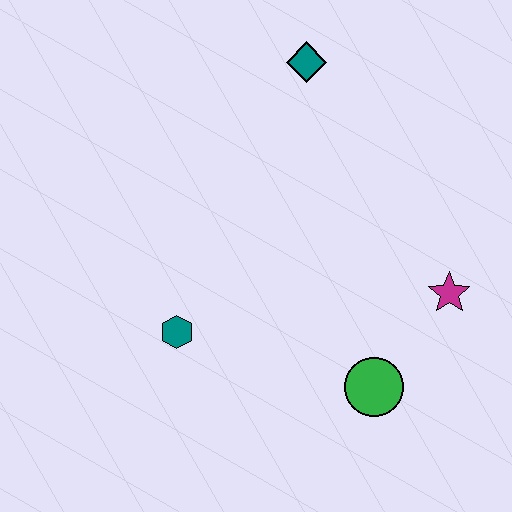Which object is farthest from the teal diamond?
The green circle is farthest from the teal diamond.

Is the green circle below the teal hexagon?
Yes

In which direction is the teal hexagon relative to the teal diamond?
The teal hexagon is below the teal diamond.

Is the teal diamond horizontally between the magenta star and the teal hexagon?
Yes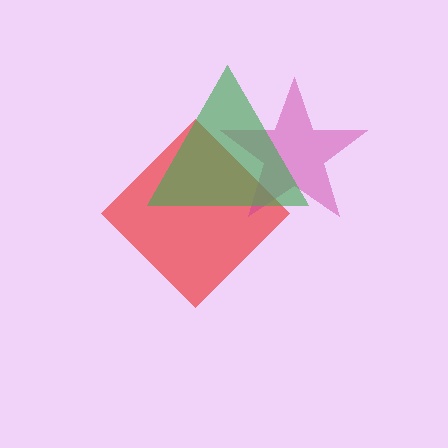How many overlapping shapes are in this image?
There are 3 overlapping shapes in the image.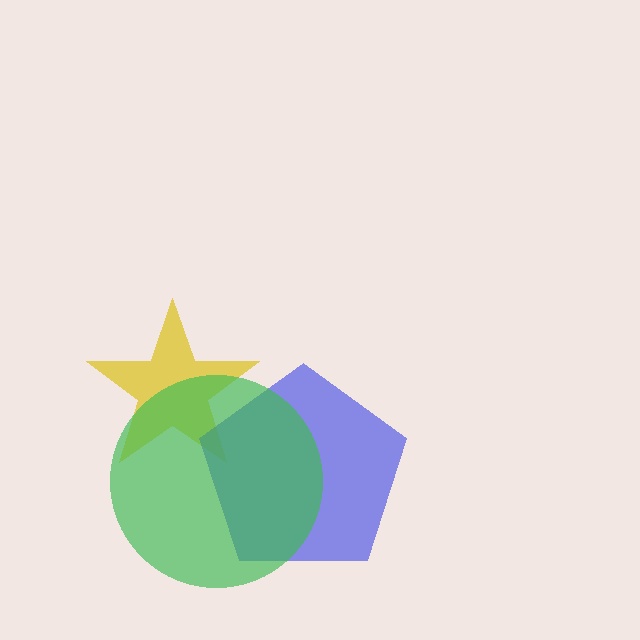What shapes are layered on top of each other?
The layered shapes are: a yellow star, a blue pentagon, a green circle.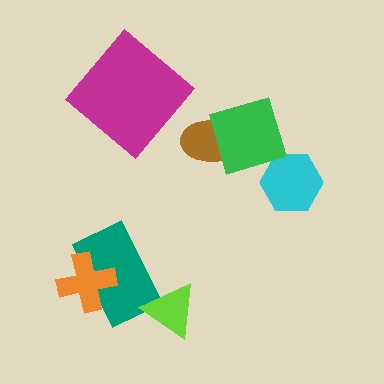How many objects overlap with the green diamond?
2 objects overlap with the green diamond.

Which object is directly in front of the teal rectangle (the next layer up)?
The lime triangle is directly in front of the teal rectangle.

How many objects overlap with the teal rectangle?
2 objects overlap with the teal rectangle.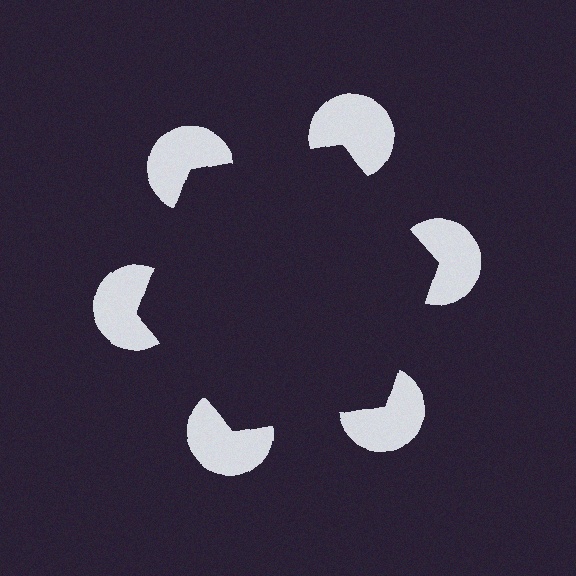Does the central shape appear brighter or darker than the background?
It typically appears slightly darker than the background, even though no actual brightness change is drawn.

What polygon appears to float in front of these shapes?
An illusory hexagon — its edges are inferred from the aligned wedge cuts in the pac-man discs, not physically drawn.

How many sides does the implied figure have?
6 sides.